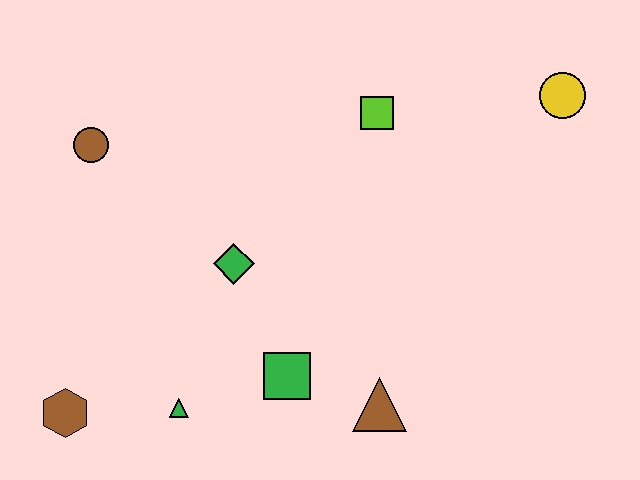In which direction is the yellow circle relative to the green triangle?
The yellow circle is to the right of the green triangle.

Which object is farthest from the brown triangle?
The brown circle is farthest from the brown triangle.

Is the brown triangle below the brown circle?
Yes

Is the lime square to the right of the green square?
Yes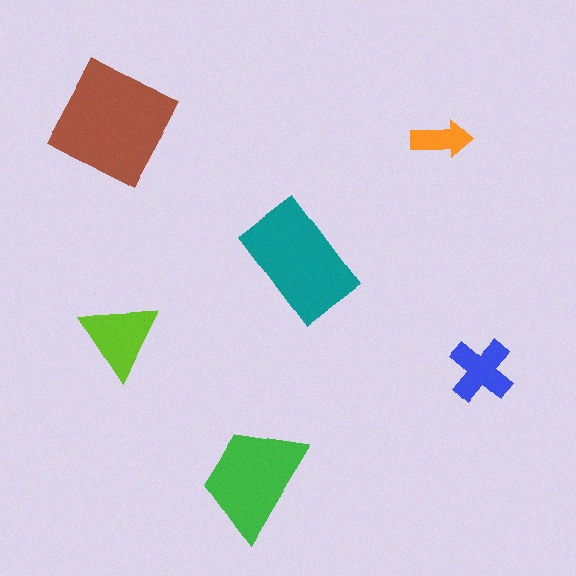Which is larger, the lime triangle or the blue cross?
The lime triangle.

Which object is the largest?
The brown square.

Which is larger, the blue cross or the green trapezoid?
The green trapezoid.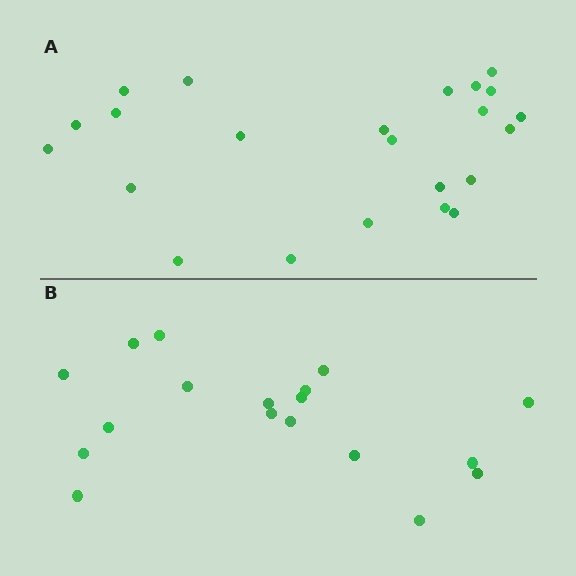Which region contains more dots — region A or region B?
Region A (the top region) has more dots.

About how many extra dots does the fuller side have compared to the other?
Region A has about 5 more dots than region B.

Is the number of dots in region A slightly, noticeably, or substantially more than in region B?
Region A has noticeably more, but not dramatically so. The ratio is roughly 1.3 to 1.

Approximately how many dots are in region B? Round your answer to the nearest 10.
About 20 dots. (The exact count is 18, which rounds to 20.)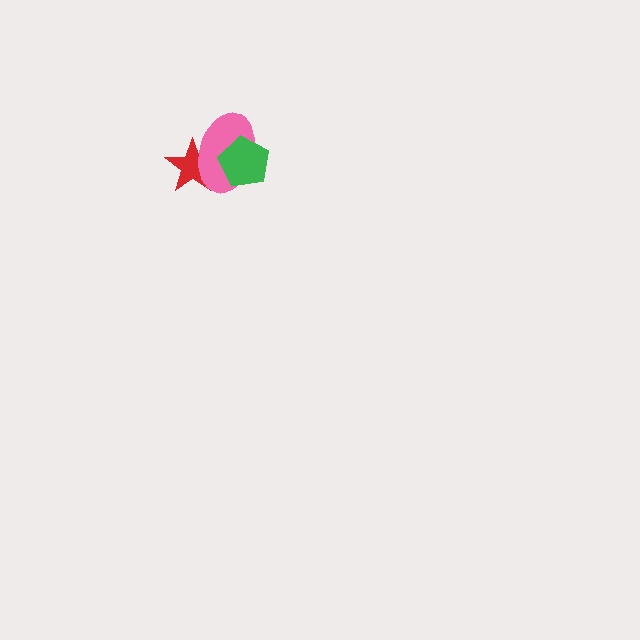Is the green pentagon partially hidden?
No, no other shape covers it.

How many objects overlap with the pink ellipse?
2 objects overlap with the pink ellipse.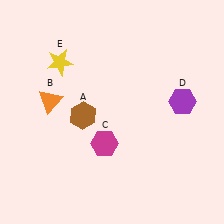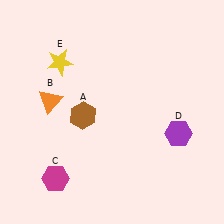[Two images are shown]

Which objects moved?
The objects that moved are: the magenta hexagon (C), the purple hexagon (D).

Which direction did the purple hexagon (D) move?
The purple hexagon (D) moved down.